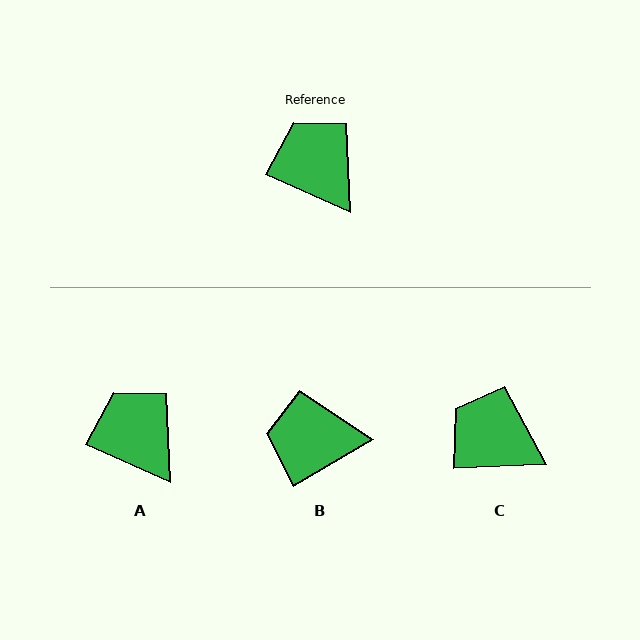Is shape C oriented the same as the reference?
No, it is off by about 26 degrees.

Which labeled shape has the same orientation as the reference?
A.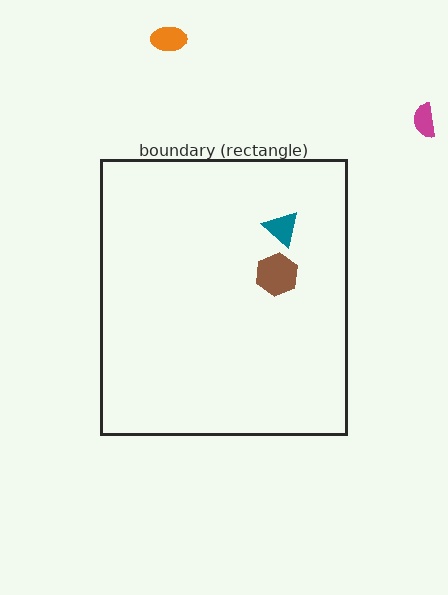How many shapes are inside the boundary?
2 inside, 2 outside.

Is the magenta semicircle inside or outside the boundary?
Outside.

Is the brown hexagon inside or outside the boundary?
Inside.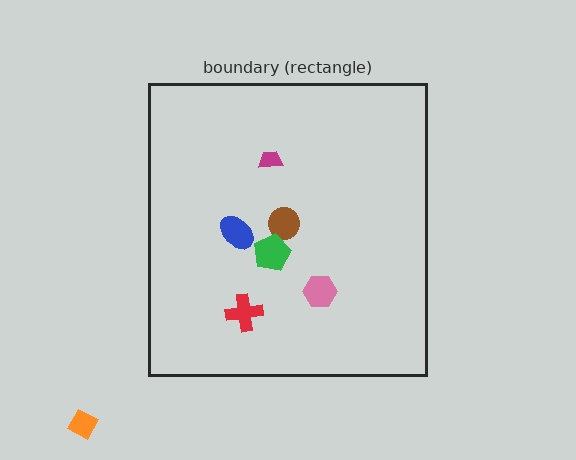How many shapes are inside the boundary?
6 inside, 1 outside.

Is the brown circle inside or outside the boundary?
Inside.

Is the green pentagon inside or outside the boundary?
Inside.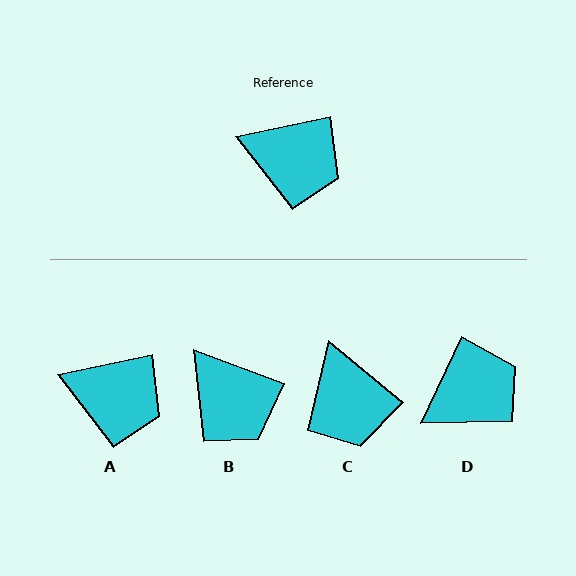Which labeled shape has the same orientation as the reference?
A.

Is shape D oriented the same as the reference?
No, it is off by about 53 degrees.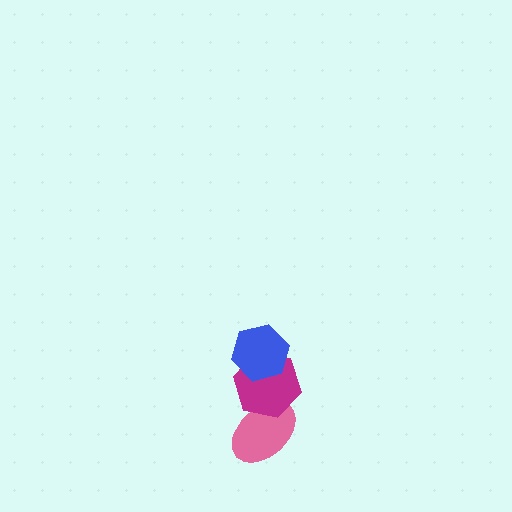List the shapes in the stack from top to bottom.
From top to bottom: the blue hexagon, the magenta hexagon, the pink ellipse.